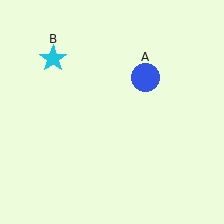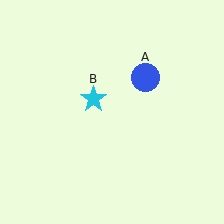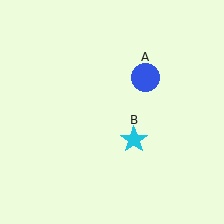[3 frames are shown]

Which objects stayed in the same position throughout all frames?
Blue circle (object A) remained stationary.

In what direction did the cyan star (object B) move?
The cyan star (object B) moved down and to the right.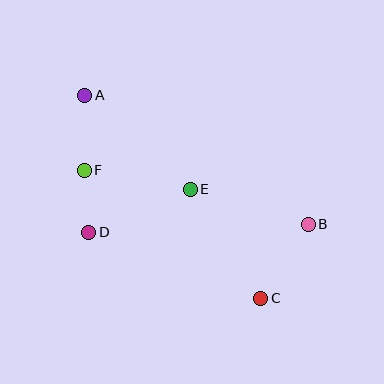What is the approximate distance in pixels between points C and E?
The distance between C and E is approximately 130 pixels.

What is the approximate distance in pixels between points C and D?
The distance between C and D is approximately 184 pixels.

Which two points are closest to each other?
Points D and F are closest to each other.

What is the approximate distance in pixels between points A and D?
The distance between A and D is approximately 137 pixels.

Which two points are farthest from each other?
Points A and C are farthest from each other.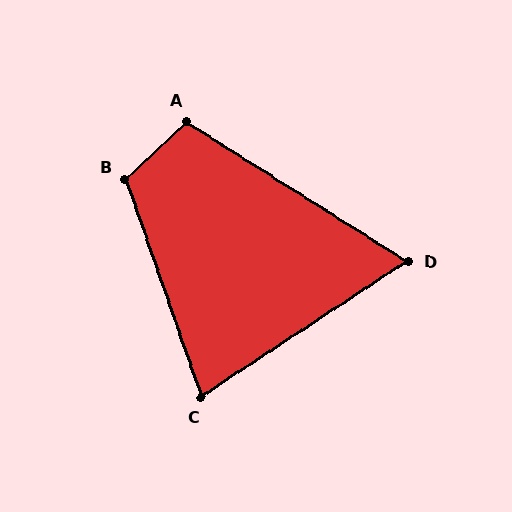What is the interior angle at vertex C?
Approximately 76 degrees (acute).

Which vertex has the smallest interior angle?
D, at approximately 66 degrees.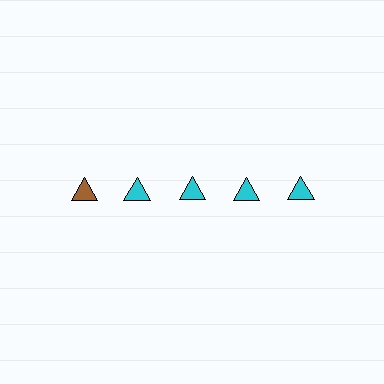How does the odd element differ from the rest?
It has a different color: brown instead of cyan.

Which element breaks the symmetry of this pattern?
The brown triangle in the top row, leftmost column breaks the symmetry. All other shapes are cyan triangles.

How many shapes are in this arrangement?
There are 5 shapes arranged in a grid pattern.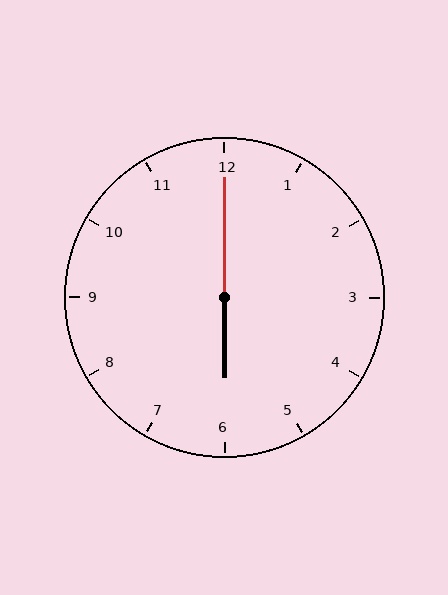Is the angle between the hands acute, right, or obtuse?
It is obtuse.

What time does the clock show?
6:00.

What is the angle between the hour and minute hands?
Approximately 180 degrees.